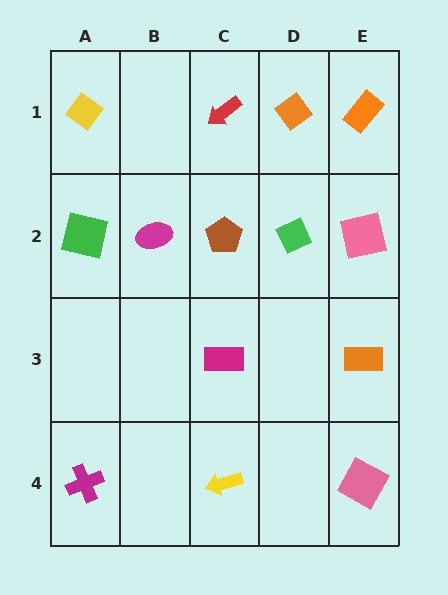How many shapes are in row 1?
4 shapes.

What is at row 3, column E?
An orange rectangle.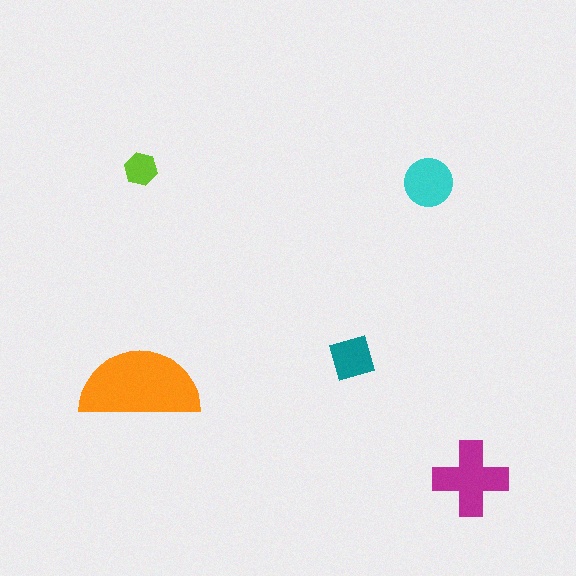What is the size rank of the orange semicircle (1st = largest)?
1st.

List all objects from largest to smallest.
The orange semicircle, the magenta cross, the cyan circle, the teal diamond, the lime hexagon.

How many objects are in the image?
There are 5 objects in the image.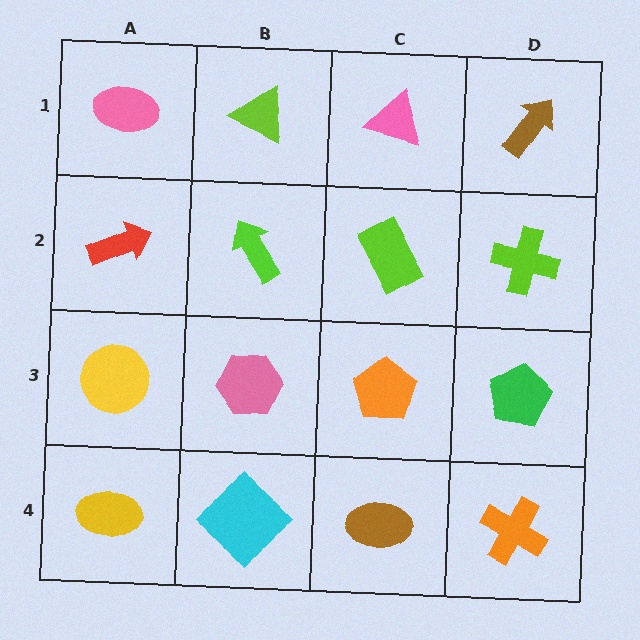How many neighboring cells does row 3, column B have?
4.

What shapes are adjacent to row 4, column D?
A green pentagon (row 3, column D), a brown ellipse (row 4, column C).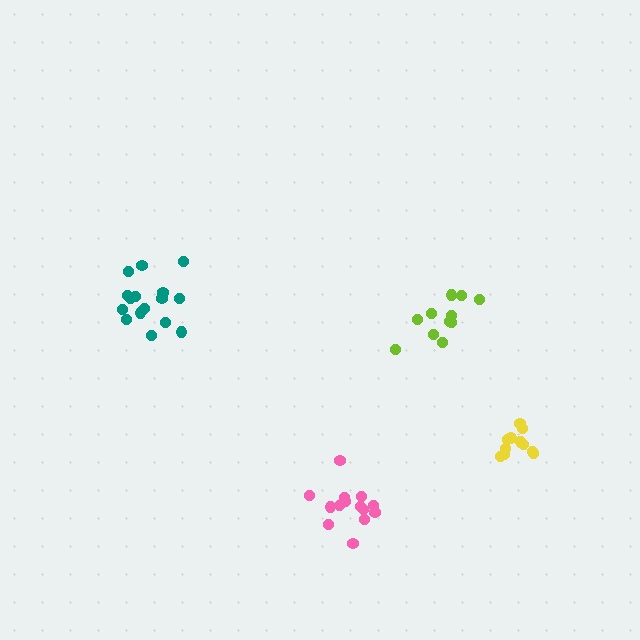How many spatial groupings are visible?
There are 4 spatial groupings.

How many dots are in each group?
Group 1: 16 dots, Group 2: 11 dots, Group 3: 14 dots, Group 4: 11 dots (52 total).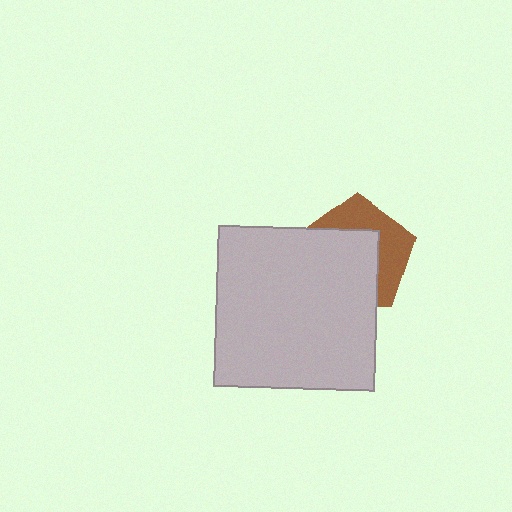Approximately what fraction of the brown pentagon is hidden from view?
Roughly 60% of the brown pentagon is hidden behind the light gray square.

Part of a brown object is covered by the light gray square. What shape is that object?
It is a pentagon.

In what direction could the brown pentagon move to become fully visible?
The brown pentagon could move toward the upper-right. That would shift it out from behind the light gray square entirely.